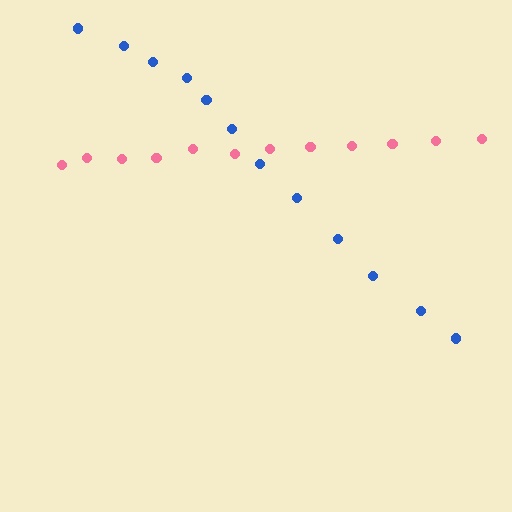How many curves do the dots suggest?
There are 2 distinct paths.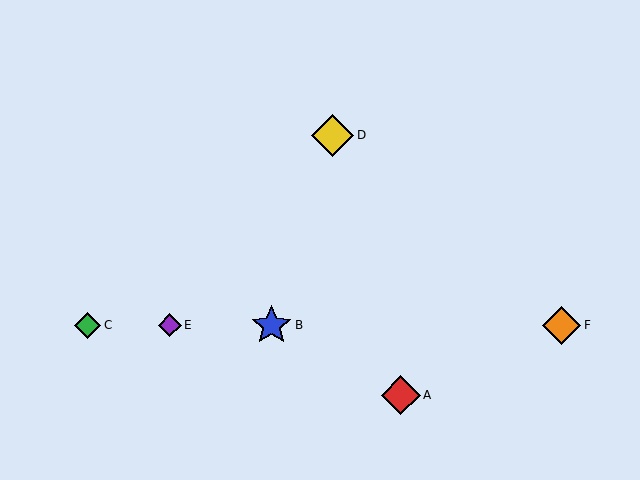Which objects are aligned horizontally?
Objects B, C, E, F are aligned horizontally.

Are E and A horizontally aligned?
No, E is at y≈325 and A is at y≈395.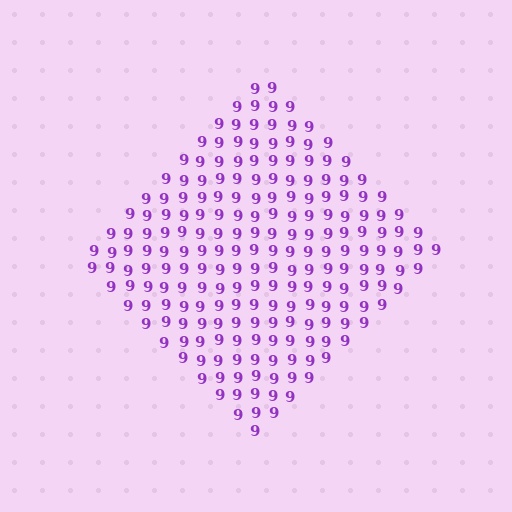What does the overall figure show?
The overall figure shows a diamond.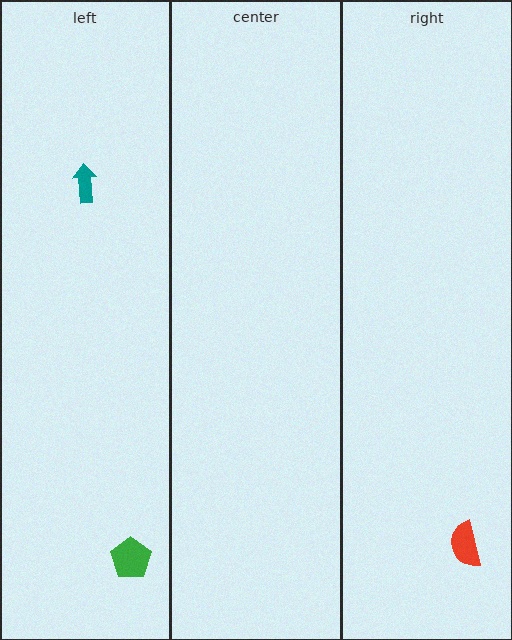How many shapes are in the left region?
2.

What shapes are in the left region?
The green pentagon, the teal arrow.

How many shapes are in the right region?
1.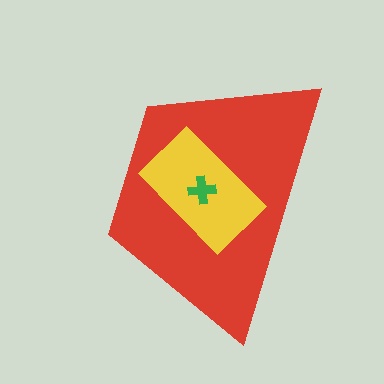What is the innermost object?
The green cross.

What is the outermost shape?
The red trapezoid.